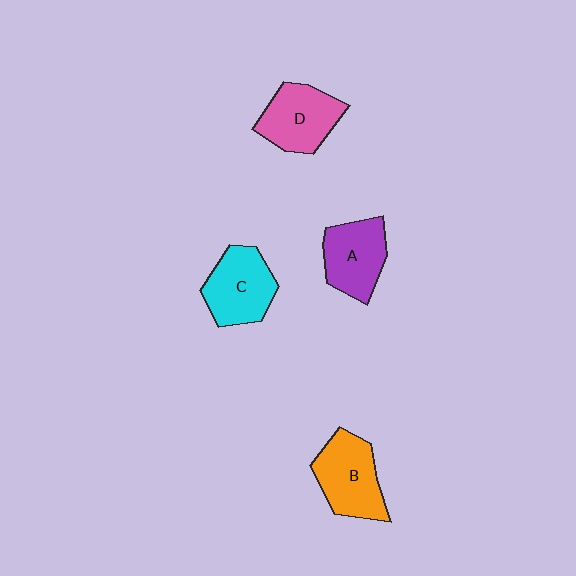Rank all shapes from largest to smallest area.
From largest to smallest: B (orange), C (cyan), D (pink), A (purple).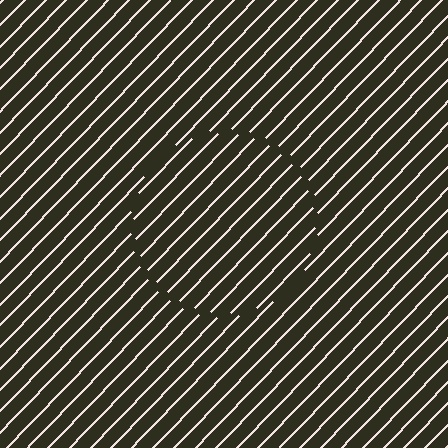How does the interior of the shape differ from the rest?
The interior of the shape contains the same grating, shifted by half a period — the contour is defined by the phase discontinuity where line-ends from the inner and outer gratings abut.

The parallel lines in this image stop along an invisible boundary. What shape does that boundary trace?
An illusory circle. The interior of the shape contains the same grating, shifted by half a period — the contour is defined by the phase discontinuity where line-ends from the inner and outer gratings abut.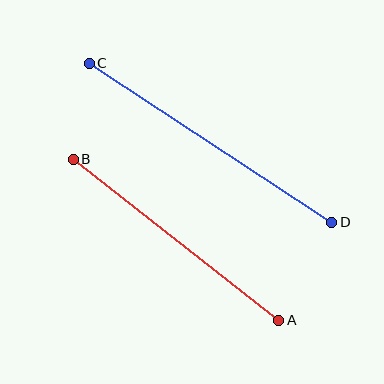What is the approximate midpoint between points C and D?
The midpoint is at approximately (210, 143) pixels.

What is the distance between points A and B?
The distance is approximately 261 pixels.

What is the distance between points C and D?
The distance is approximately 290 pixels.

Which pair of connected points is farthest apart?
Points C and D are farthest apart.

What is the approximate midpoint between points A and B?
The midpoint is at approximately (176, 240) pixels.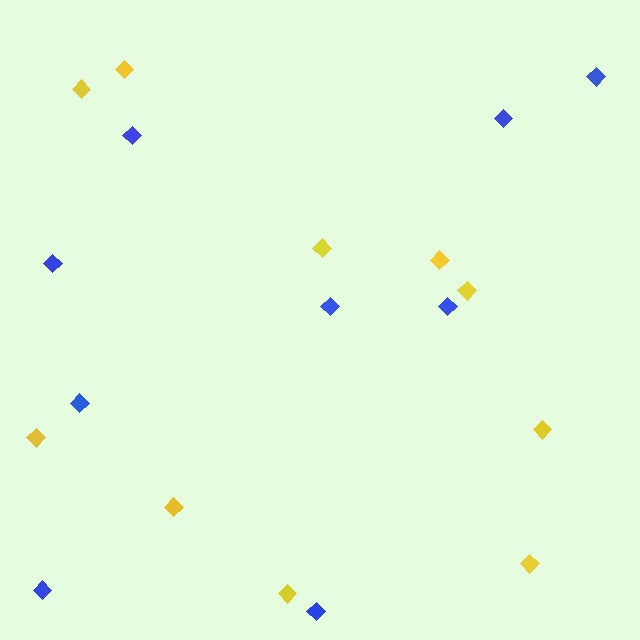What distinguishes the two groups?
There are 2 groups: one group of yellow diamonds (10) and one group of blue diamonds (9).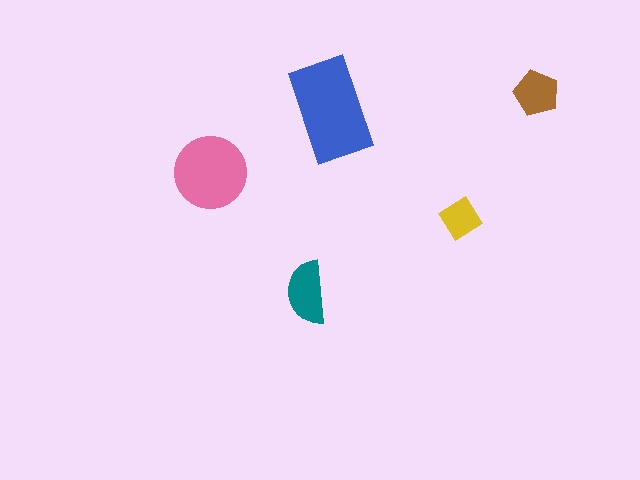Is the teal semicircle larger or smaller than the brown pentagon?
Larger.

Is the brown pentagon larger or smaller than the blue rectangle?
Smaller.